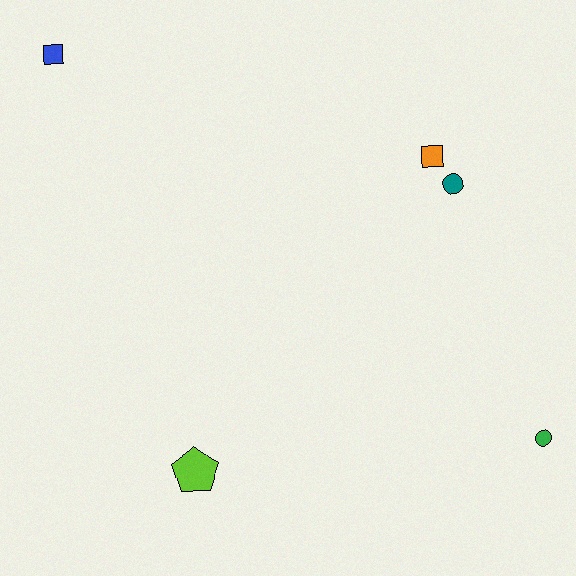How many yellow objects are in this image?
There are no yellow objects.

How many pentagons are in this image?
There is 1 pentagon.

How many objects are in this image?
There are 5 objects.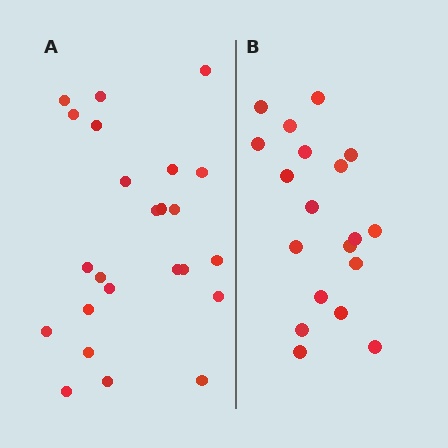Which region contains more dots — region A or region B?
Region A (the left region) has more dots.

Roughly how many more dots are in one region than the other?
Region A has about 5 more dots than region B.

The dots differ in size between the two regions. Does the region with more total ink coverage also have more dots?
No. Region B has more total ink coverage because its dots are larger, but region A actually contains more individual dots. Total area can be misleading — the number of items is what matters here.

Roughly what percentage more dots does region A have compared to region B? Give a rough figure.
About 25% more.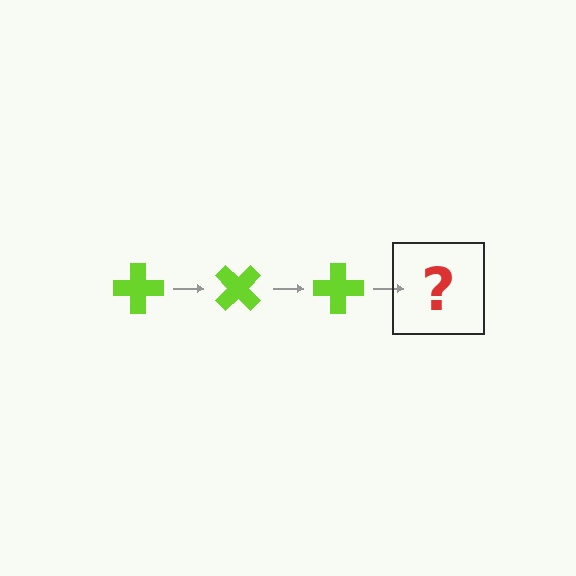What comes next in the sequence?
The next element should be a lime cross rotated 135 degrees.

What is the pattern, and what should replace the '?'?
The pattern is that the cross rotates 45 degrees each step. The '?' should be a lime cross rotated 135 degrees.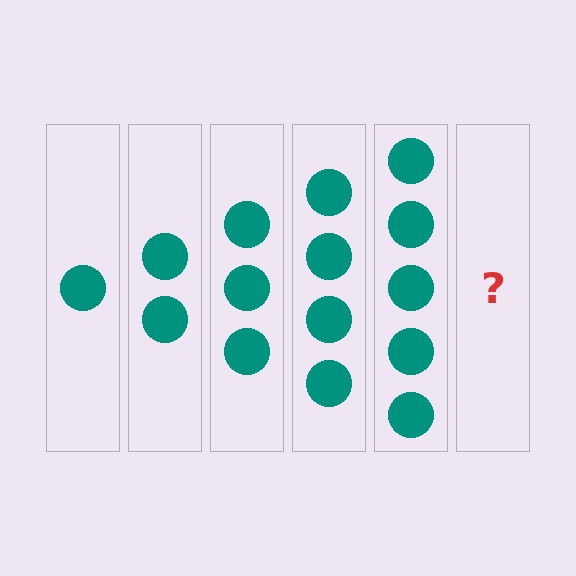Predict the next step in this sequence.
The next step is 6 circles.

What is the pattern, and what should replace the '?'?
The pattern is that each step adds one more circle. The '?' should be 6 circles.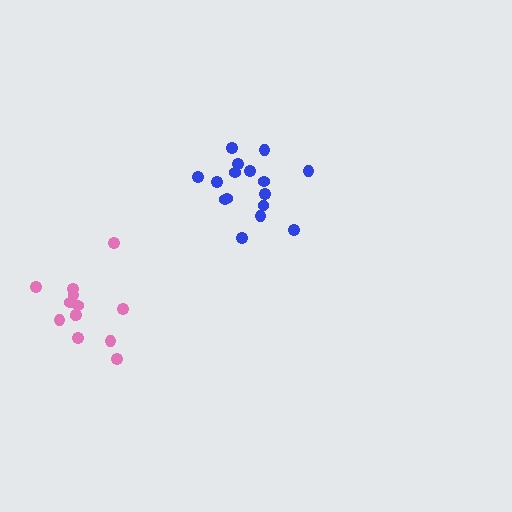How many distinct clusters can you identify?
There are 2 distinct clusters.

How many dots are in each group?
Group 1: 13 dots, Group 2: 16 dots (29 total).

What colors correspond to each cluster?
The clusters are colored: pink, blue.